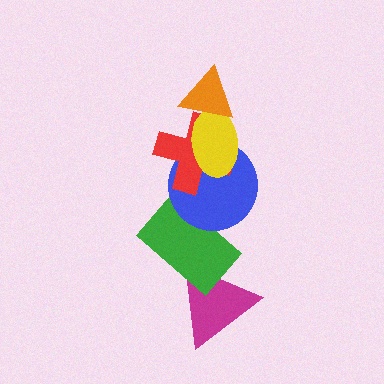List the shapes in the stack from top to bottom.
From top to bottom: the orange triangle, the yellow ellipse, the red cross, the blue circle, the green rectangle, the magenta triangle.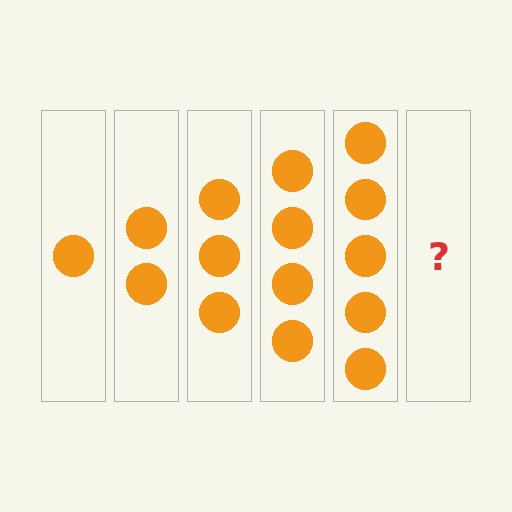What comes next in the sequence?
The next element should be 6 circles.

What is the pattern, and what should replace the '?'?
The pattern is that each step adds one more circle. The '?' should be 6 circles.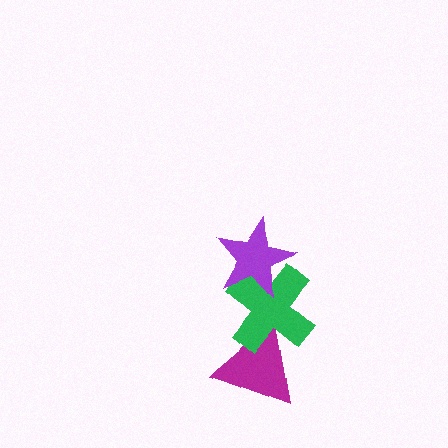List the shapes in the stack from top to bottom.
From top to bottom: the purple star, the green cross, the magenta triangle.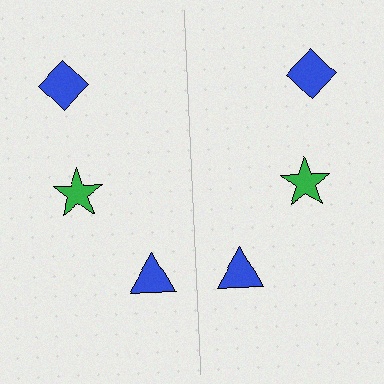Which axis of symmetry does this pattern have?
The pattern has a vertical axis of symmetry running through the center of the image.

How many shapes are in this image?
There are 6 shapes in this image.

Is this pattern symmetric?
Yes, this pattern has bilateral (reflection) symmetry.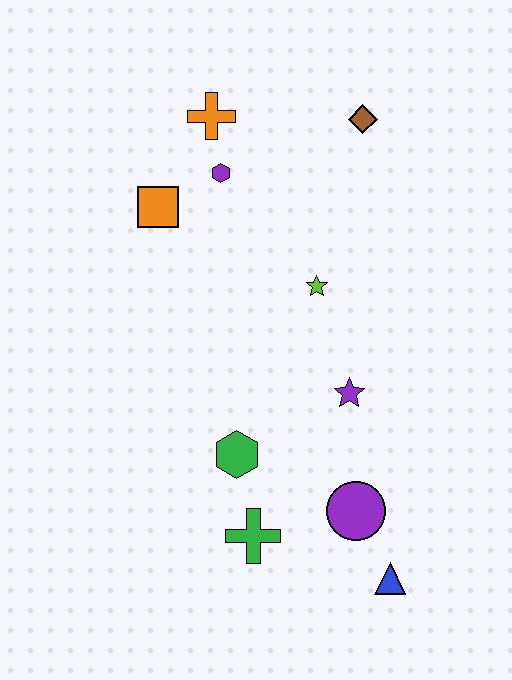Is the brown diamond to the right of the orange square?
Yes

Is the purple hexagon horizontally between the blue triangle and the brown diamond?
No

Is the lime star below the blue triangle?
No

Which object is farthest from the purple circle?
The orange cross is farthest from the purple circle.